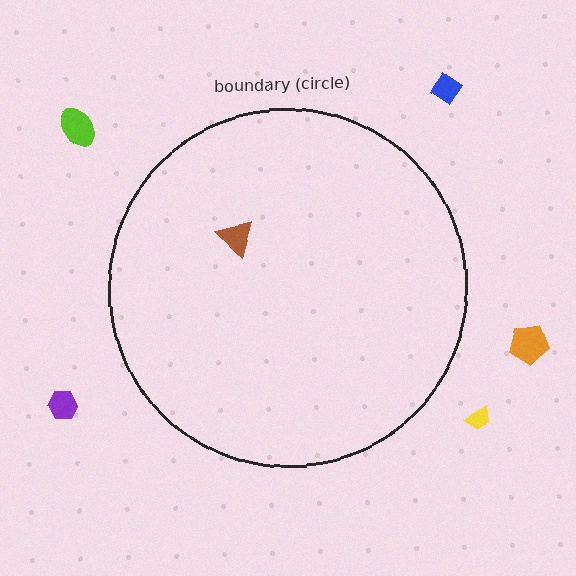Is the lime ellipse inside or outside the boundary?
Outside.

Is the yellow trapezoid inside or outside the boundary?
Outside.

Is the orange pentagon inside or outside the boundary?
Outside.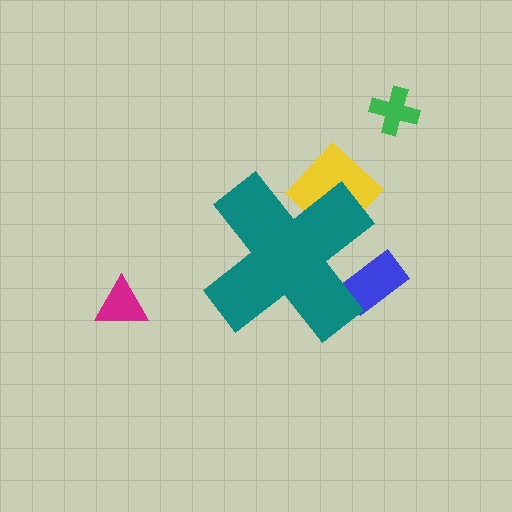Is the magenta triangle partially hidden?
No, the magenta triangle is fully visible.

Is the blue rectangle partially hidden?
Yes, the blue rectangle is partially hidden behind the teal cross.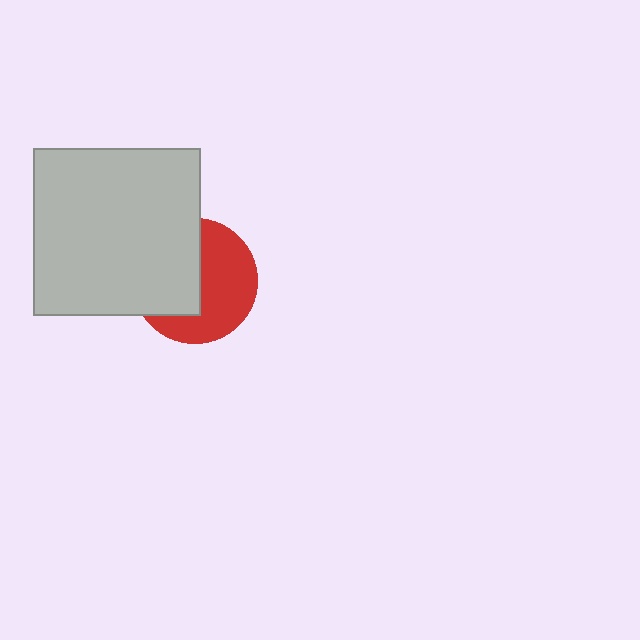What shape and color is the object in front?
The object in front is a light gray square.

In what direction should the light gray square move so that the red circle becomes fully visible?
The light gray square should move left. That is the shortest direction to clear the overlap and leave the red circle fully visible.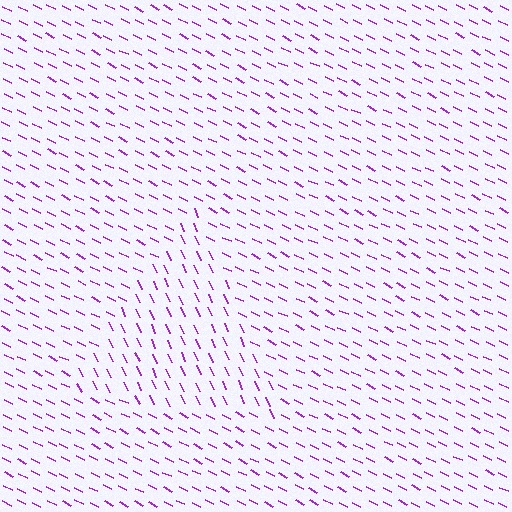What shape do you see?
I see a triangle.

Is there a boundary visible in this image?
Yes, there is a texture boundary formed by a change in line orientation.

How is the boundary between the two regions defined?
The boundary is defined purely by a change in line orientation (approximately 38 degrees difference). All lines are the same color and thickness.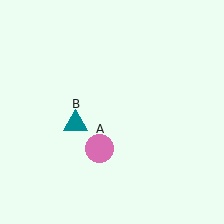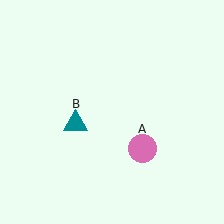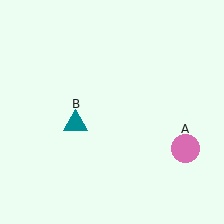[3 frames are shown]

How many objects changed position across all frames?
1 object changed position: pink circle (object A).